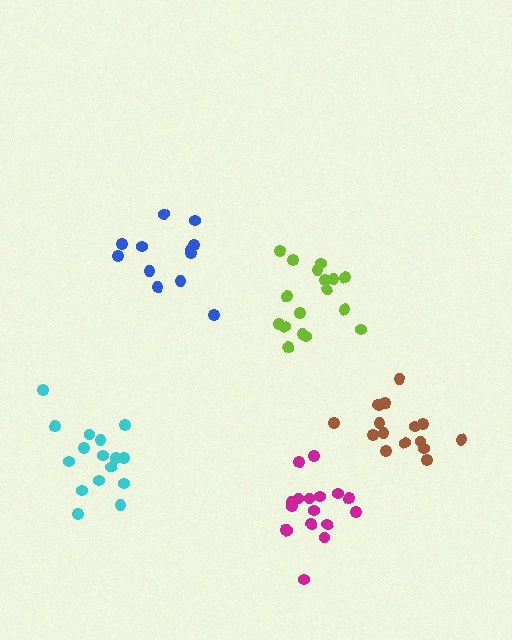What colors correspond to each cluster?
The clusters are colored: blue, brown, cyan, magenta, lime.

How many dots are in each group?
Group 1: 13 dots, Group 2: 15 dots, Group 3: 16 dots, Group 4: 17 dots, Group 5: 17 dots (78 total).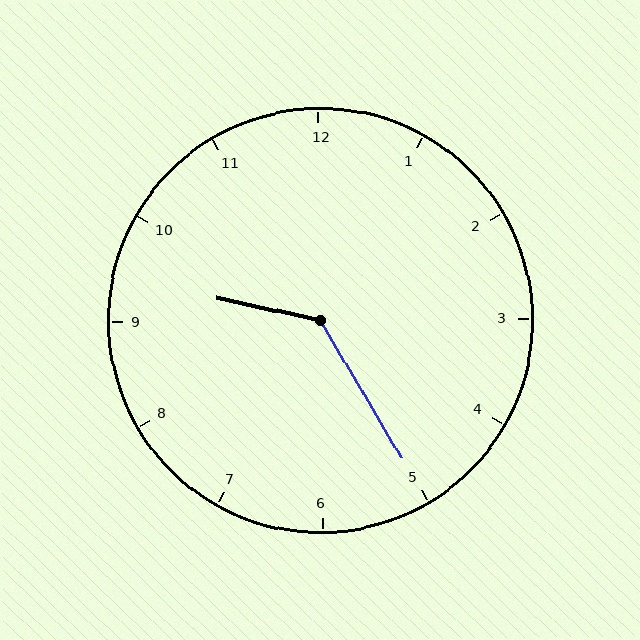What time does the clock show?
9:25.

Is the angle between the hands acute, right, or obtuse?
It is obtuse.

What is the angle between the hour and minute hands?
Approximately 132 degrees.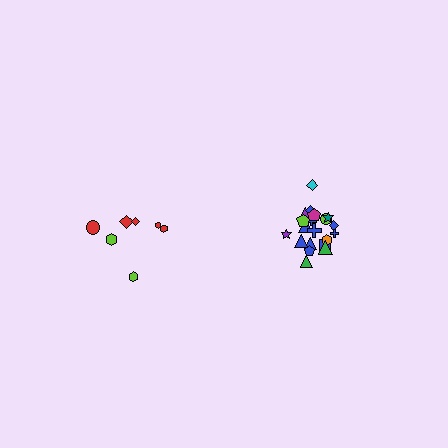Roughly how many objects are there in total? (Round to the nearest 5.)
Roughly 30 objects in total.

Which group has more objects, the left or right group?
The right group.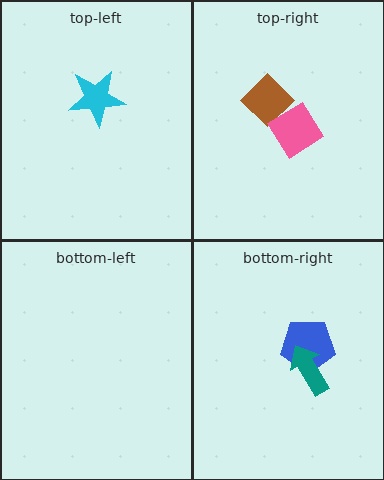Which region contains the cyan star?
The top-left region.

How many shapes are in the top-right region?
2.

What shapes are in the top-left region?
The cyan star.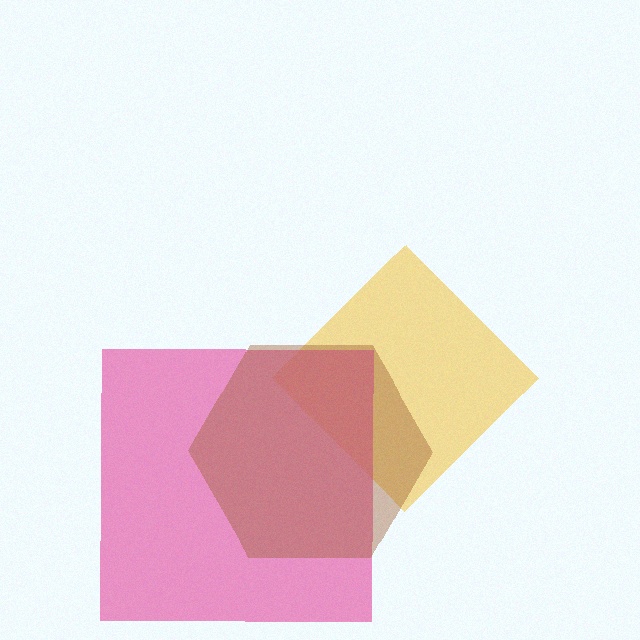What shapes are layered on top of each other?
The layered shapes are: a yellow diamond, a pink square, a brown hexagon.